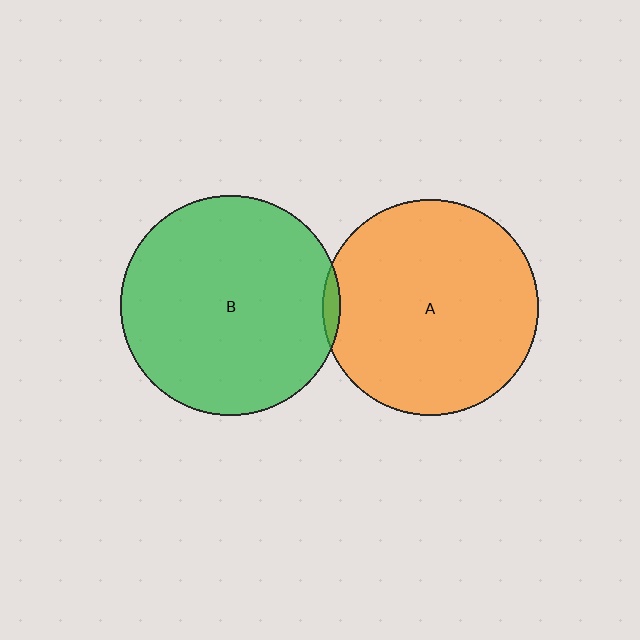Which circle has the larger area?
Circle B (green).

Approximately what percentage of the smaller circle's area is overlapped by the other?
Approximately 5%.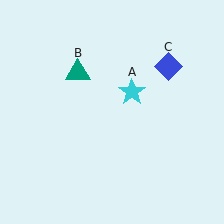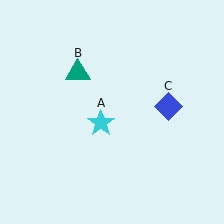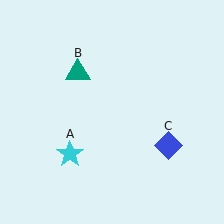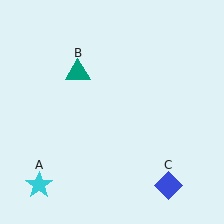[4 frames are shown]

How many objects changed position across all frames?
2 objects changed position: cyan star (object A), blue diamond (object C).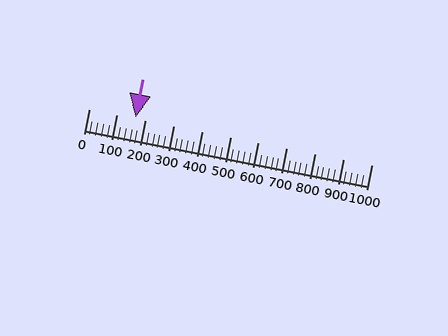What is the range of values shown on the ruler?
The ruler shows values from 0 to 1000.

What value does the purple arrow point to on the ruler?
The purple arrow points to approximately 164.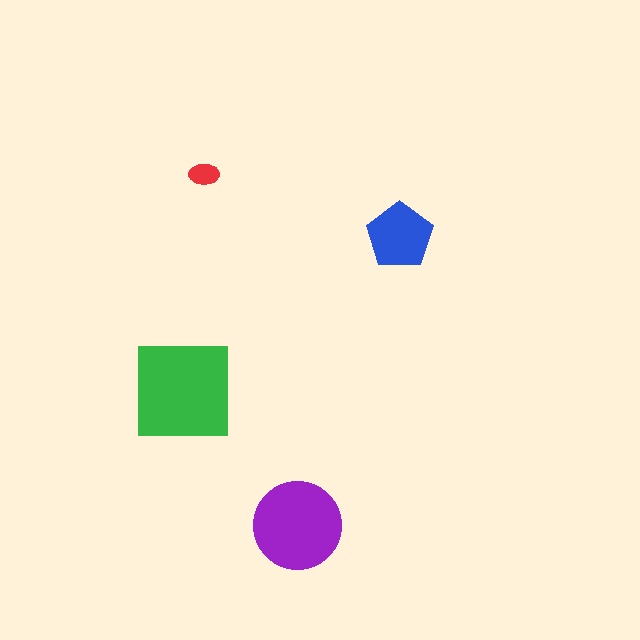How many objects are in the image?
There are 4 objects in the image.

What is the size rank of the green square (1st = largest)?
1st.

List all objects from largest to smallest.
The green square, the purple circle, the blue pentagon, the red ellipse.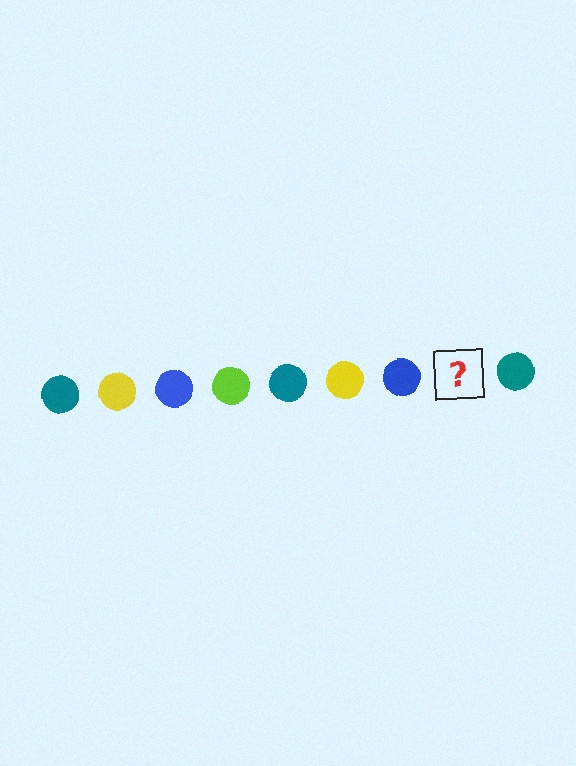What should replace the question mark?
The question mark should be replaced with a lime circle.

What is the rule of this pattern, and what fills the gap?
The rule is that the pattern cycles through teal, yellow, blue, lime circles. The gap should be filled with a lime circle.